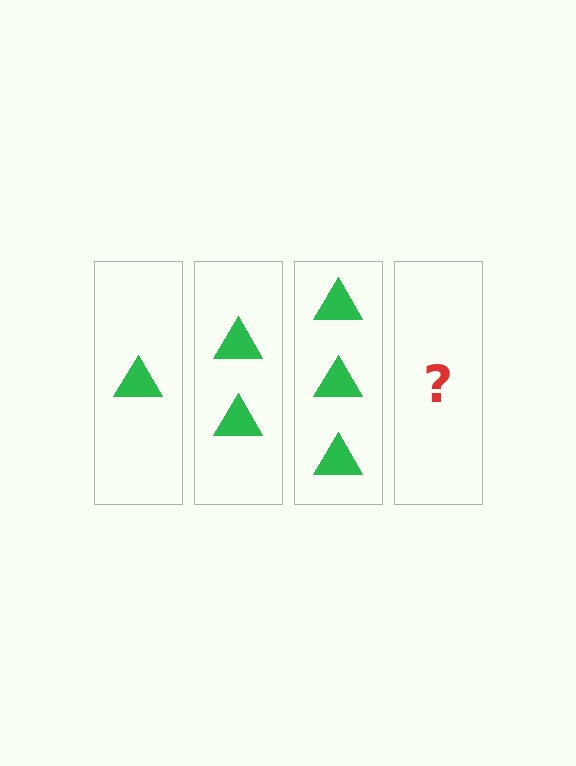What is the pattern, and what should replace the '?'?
The pattern is that each step adds one more triangle. The '?' should be 4 triangles.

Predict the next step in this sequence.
The next step is 4 triangles.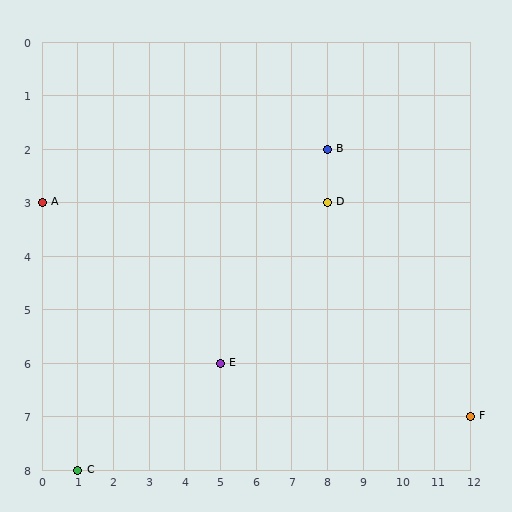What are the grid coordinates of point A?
Point A is at grid coordinates (0, 3).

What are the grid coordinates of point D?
Point D is at grid coordinates (8, 3).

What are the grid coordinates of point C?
Point C is at grid coordinates (1, 8).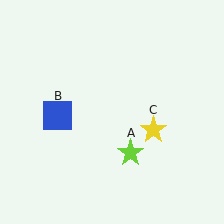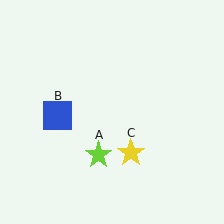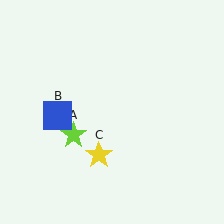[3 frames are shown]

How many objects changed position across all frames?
2 objects changed position: lime star (object A), yellow star (object C).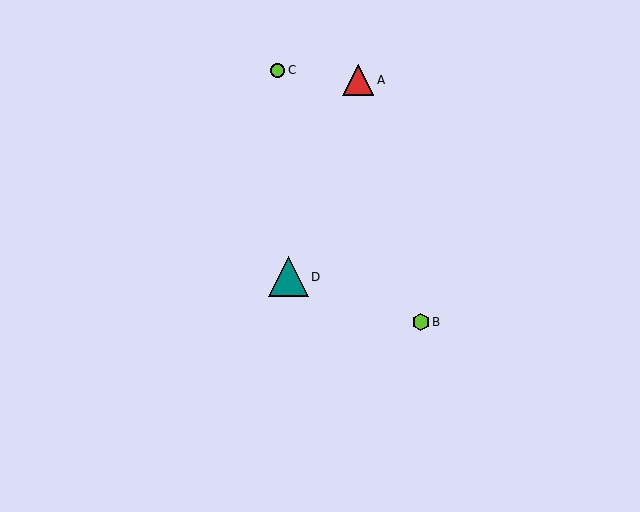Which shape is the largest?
The teal triangle (labeled D) is the largest.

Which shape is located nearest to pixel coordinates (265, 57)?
The lime circle (labeled C) at (277, 70) is nearest to that location.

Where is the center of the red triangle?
The center of the red triangle is at (358, 80).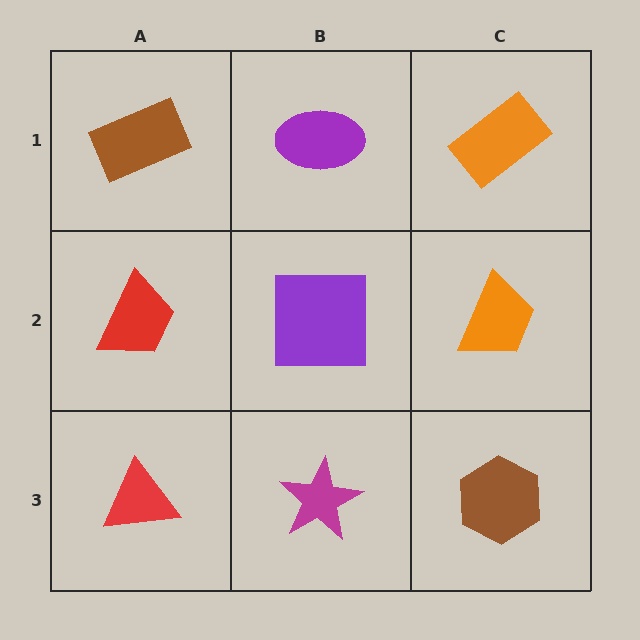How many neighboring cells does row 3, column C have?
2.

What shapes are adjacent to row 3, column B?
A purple square (row 2, column B), a red triangle (row 3, column A), a brown hexagon (row 3, column C).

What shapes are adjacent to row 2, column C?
An orange rectangle (row 1, column C), a brown hexagon (row 3, column C), a purple square (row 2, column B).